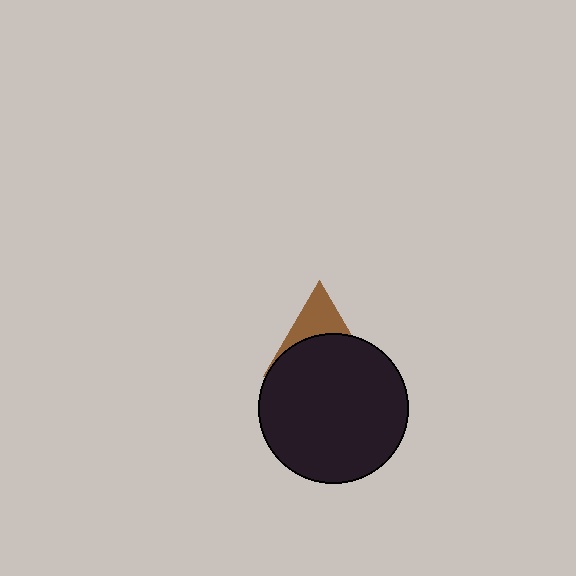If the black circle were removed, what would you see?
You would see the complete brown triangle.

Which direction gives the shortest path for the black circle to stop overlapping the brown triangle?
Moving down gives the shortest separation.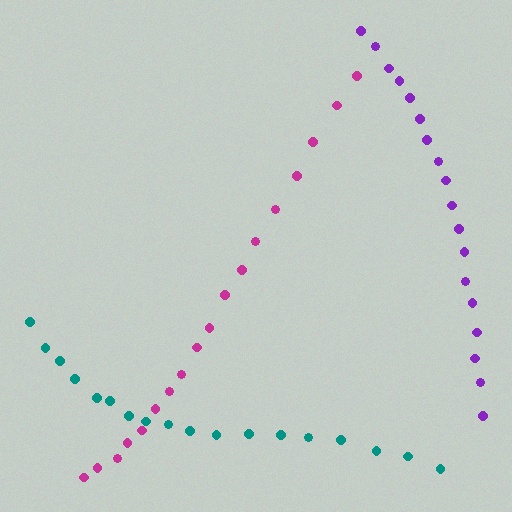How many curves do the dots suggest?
There are 3 distinct paths.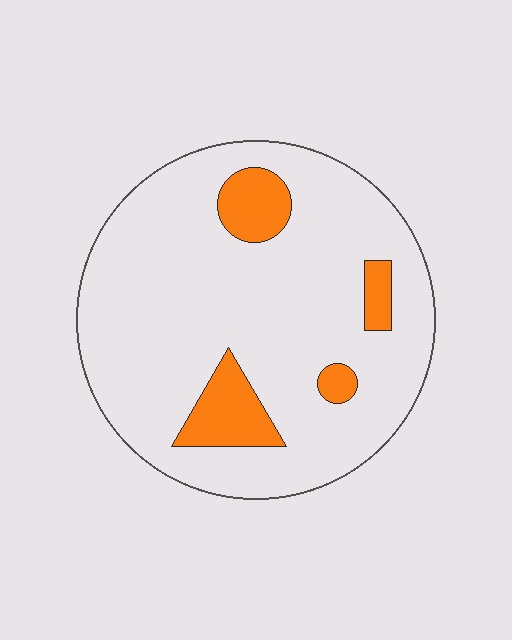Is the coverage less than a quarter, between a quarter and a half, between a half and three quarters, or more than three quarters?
Less than a quarter.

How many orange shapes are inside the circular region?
4.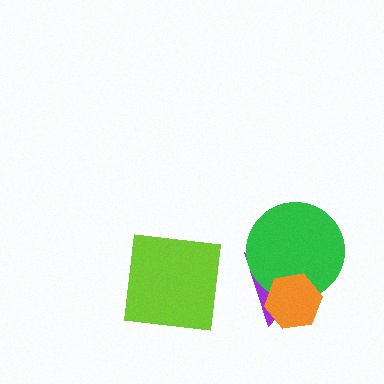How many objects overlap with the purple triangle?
2 objects overlap with the purple triangle.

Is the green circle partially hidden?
Yes, it is partially covered by another shape.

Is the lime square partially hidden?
No, no other shape covers it.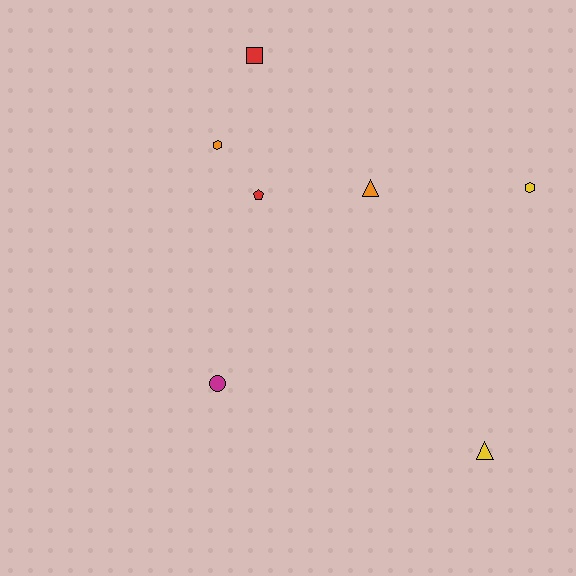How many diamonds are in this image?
There are no diamonds.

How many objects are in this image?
There are 7 objects.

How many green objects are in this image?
There are no green objects.